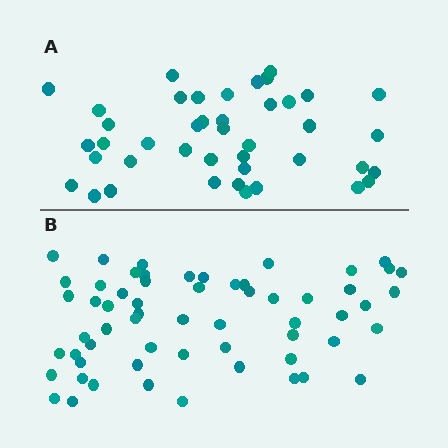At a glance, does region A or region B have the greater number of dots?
Region B (the bottom region) has more dots.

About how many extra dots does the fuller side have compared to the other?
Region B has approximately 20 more dots than region A.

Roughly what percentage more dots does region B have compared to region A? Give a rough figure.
About 45% more.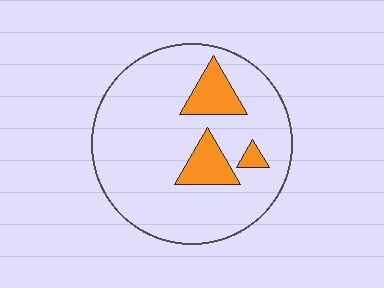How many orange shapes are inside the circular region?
3.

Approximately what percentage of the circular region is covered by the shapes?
Approximately 15%.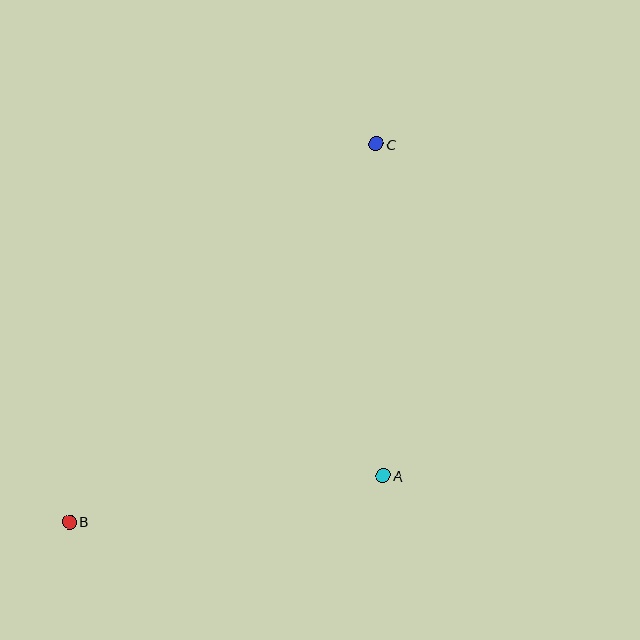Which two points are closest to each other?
Points A and B are closest to each other.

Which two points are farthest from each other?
Points B and C are farthest from each other.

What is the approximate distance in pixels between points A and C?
The distance between A and C is approximately 331 pixels.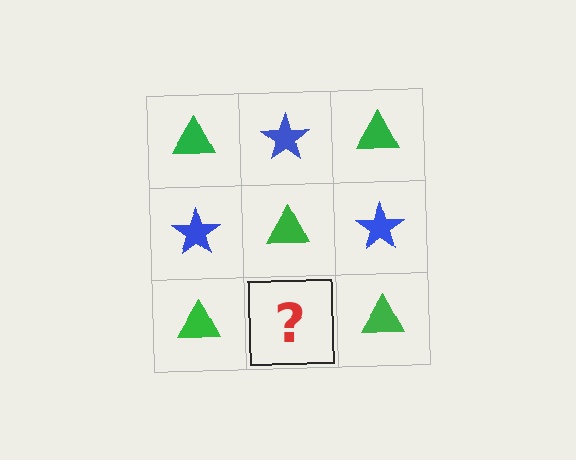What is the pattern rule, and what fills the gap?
The rule is that it alternates green triangle and blue star in a checkerboard pattern. The gap should be filled with a blue star.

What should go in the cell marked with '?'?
The missing cell should contain a blue star.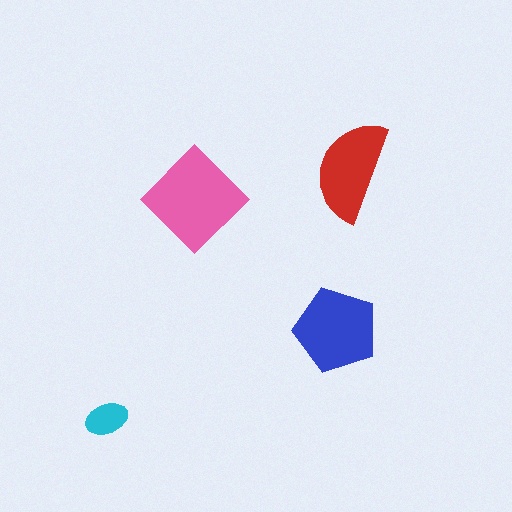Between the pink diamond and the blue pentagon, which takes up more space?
The pink diamond.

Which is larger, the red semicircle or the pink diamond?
The pink diamond.